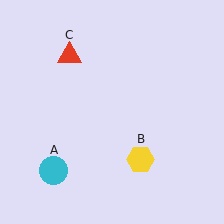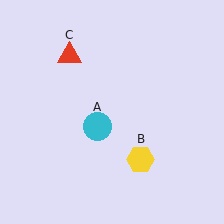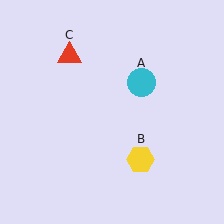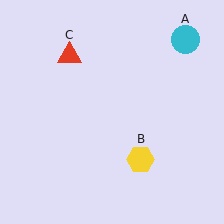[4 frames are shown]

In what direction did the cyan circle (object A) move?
The cyan circle (object A) moved up and to the right.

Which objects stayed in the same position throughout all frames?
Yellow hexagon (object B) and red triangle (object C) remained stationary.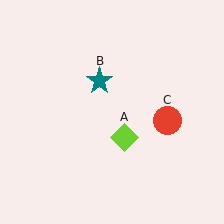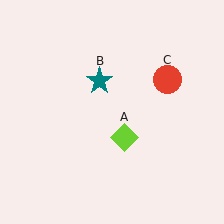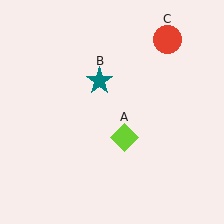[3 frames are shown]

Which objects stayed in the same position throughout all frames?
Lime diamond (object A) and teal star (object B) remained stationary.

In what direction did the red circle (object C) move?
The red circle (object C) moved up.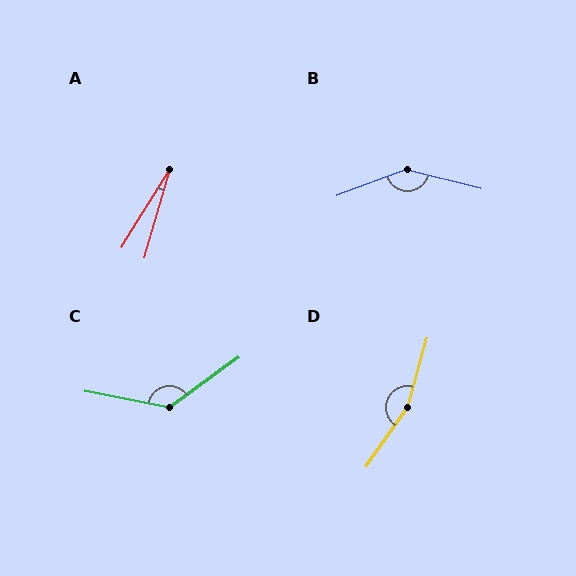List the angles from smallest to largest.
A (15°), C (133°), B (145°), D (160°).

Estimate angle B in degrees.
Approximately 145 degrees.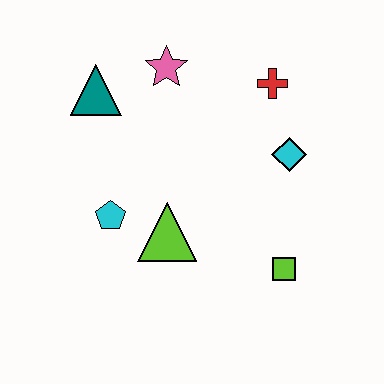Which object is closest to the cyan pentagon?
The lime triangle is closest to the cyan pentagon.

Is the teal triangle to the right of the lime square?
No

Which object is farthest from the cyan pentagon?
The red cross is farthest from the cyan pentagon.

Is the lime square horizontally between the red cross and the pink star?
No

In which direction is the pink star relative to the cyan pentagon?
The pink star is above the cyan pentagon.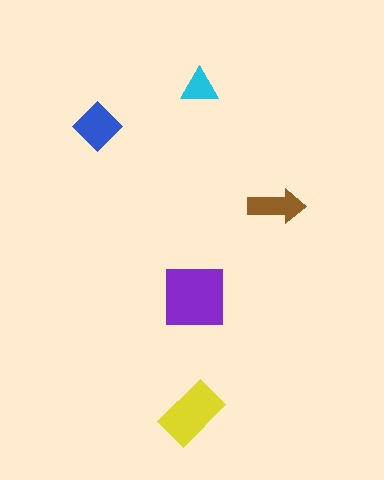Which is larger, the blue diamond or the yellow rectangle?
The yellow rectangle.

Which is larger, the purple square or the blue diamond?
The purple square.